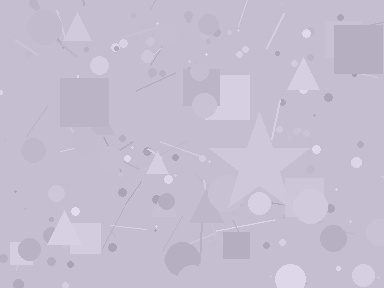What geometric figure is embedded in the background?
A star is embedded in the background.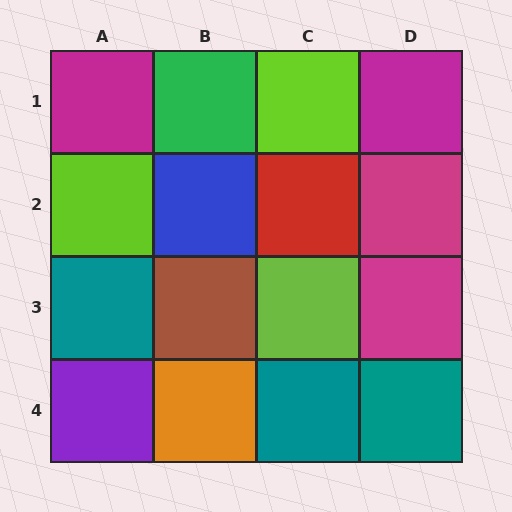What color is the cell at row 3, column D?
Magenta.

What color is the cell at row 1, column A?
Magenta.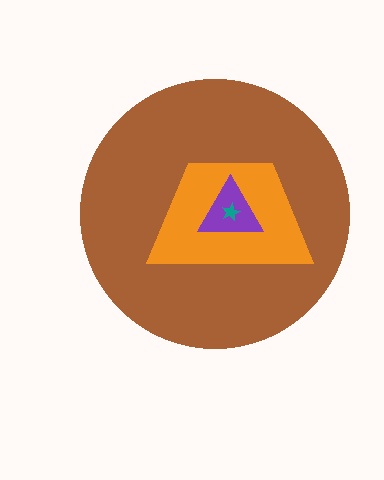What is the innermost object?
The teal star.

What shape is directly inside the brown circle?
The orange trapezoid.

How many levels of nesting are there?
4.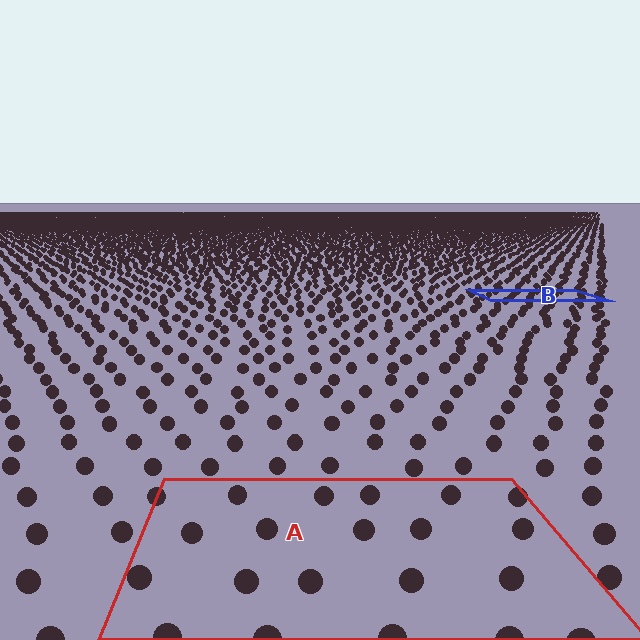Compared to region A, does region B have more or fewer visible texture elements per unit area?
Region B has more texture elements per unit area — they are packed more densely because it is farther away.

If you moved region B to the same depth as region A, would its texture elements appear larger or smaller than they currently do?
They would appear larger. At a closer depth, the same texture elements are projected at a bigger on-screen size.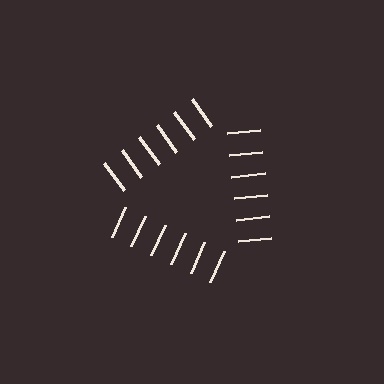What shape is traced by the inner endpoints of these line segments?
An illusory triangle — the line segments terminate on its edges but no continuous stroke is drawn.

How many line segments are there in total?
18 — 6 along each of the 3 edges.